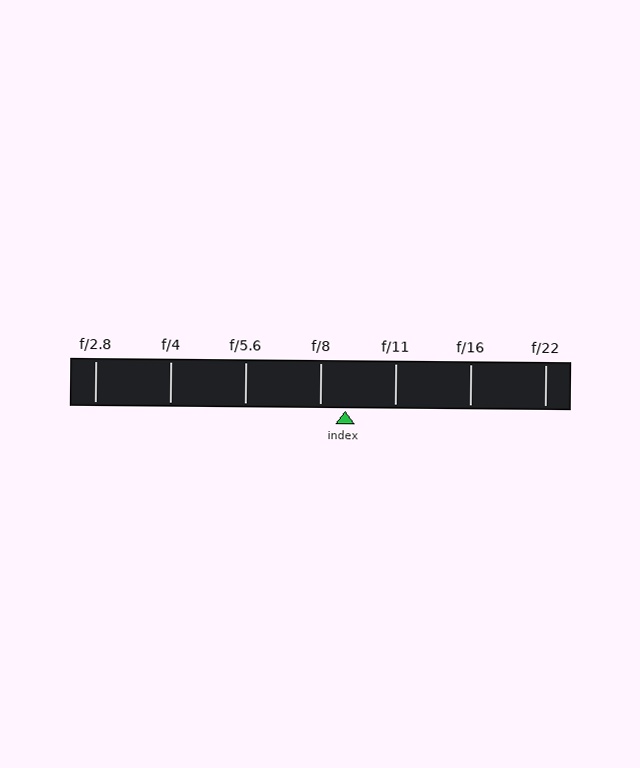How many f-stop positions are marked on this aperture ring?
There are 7 f-stop positions marked.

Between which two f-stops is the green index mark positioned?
The index mark is between f/8 and f/11.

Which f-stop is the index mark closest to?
The index mark is closest to f/8.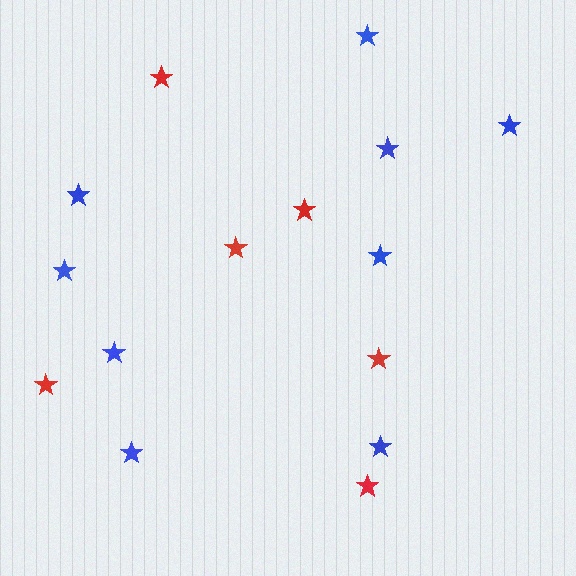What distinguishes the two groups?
There are 2 groups: one group of blue stars (9) and one group of red stars (6).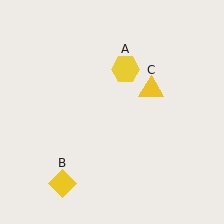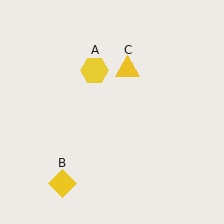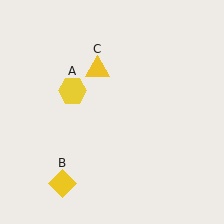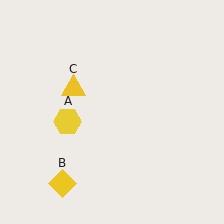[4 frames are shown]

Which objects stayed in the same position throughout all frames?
Yellow diamond (object B) remained stationary.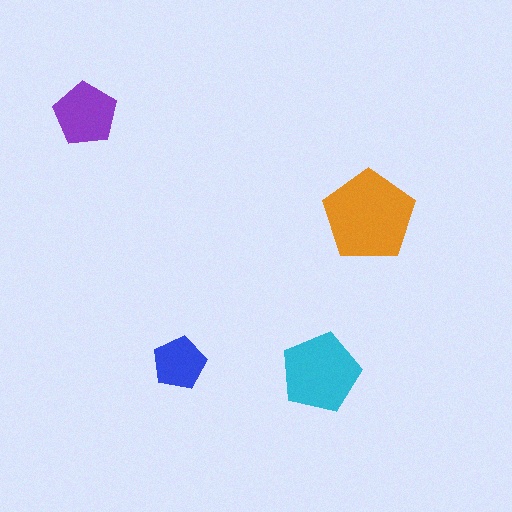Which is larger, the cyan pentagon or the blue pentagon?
The cyan one.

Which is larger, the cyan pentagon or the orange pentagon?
The orange one.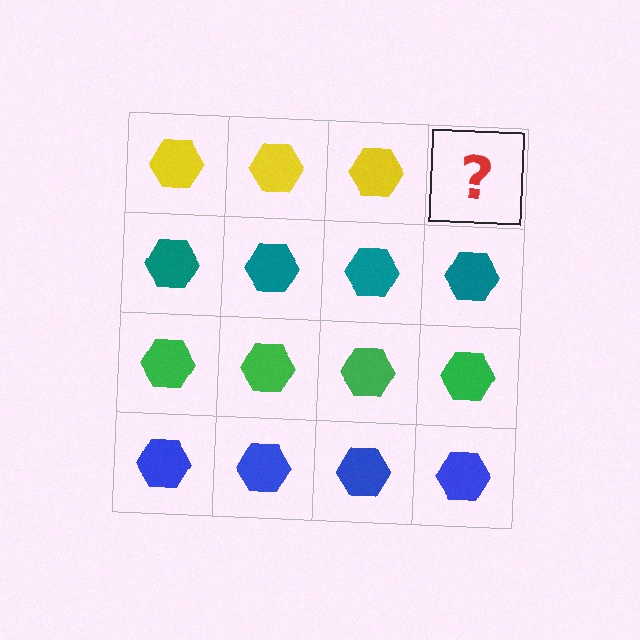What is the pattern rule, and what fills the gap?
The rule is that each row has a consistent color. The gap should be filled with a yellow hexagon.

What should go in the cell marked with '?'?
The missing cell should contain a yellow hexagon.